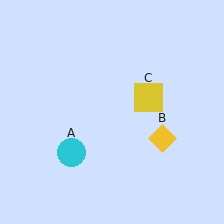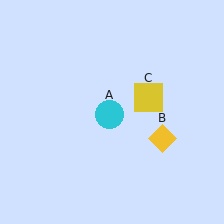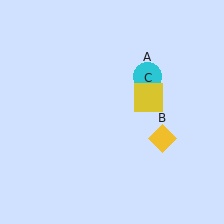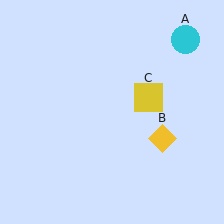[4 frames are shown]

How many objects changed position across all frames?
1 object changed position: cyan circle (object A).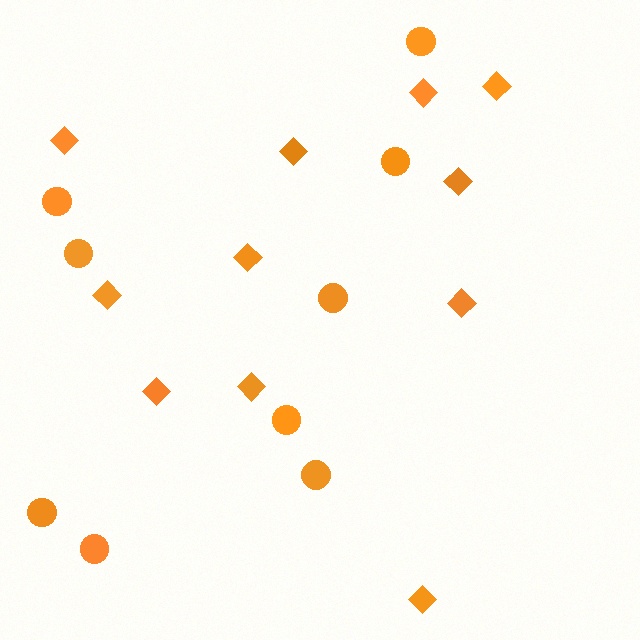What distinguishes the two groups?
There are 2 groups: one group of circles (9) and one group of diamonds (11).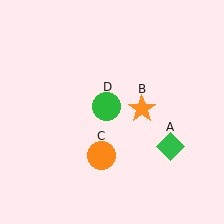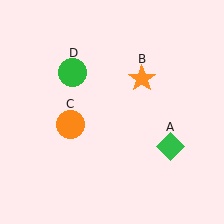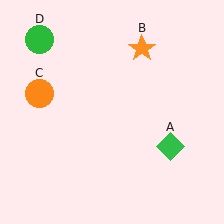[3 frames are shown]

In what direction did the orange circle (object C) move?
The orange circle (object C) moved up and to the left.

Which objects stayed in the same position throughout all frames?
Green diamond (object A) remained stationary.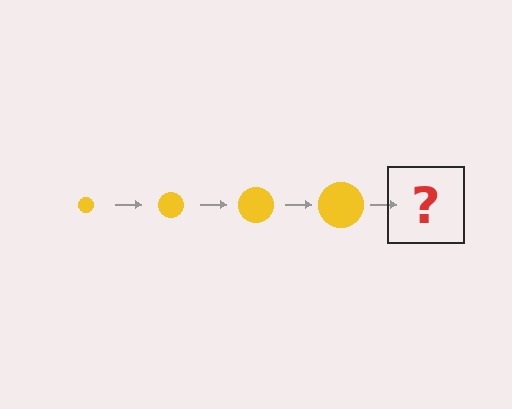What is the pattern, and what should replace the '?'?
The pattern is that the circle gets progressively larger each step. The '?' should be a yellow circle, larger than the previous one.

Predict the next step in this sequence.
The next step is a yellow circle, larger than the previous one.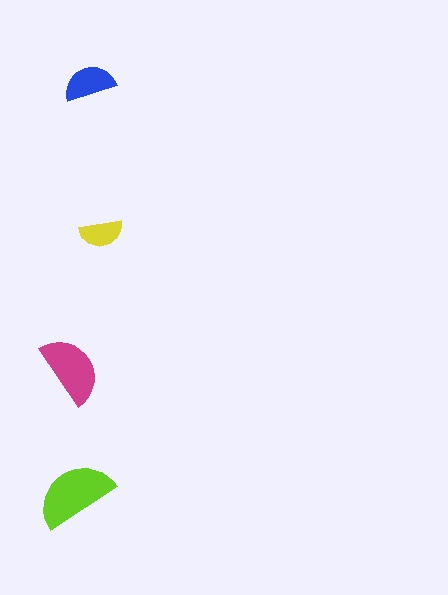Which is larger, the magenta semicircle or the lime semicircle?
The lime one.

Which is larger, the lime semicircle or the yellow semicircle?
The lime one.